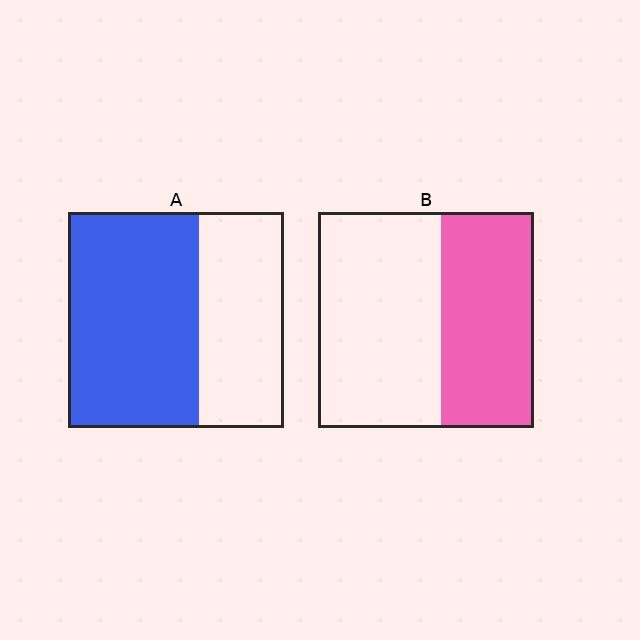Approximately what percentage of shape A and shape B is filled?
A is approximately 60% and B is approximately 45%.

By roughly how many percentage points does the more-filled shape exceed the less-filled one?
By roughly 20 percentage points (A over B).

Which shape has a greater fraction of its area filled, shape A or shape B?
Shape A.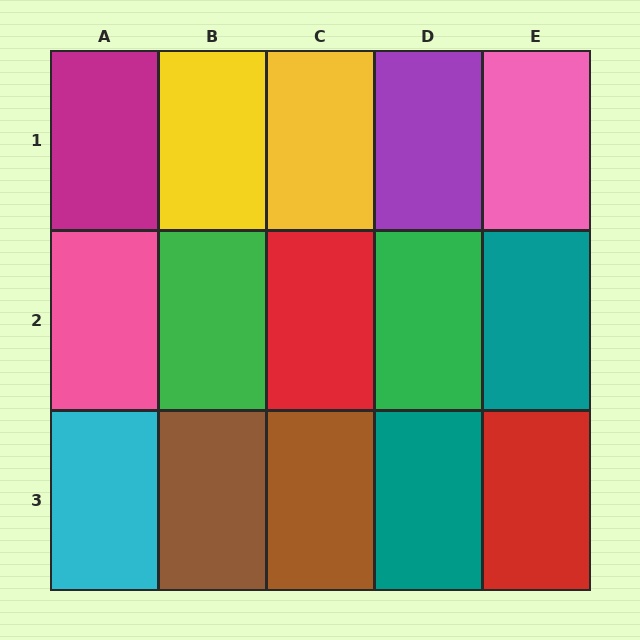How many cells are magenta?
1 cell is magenta.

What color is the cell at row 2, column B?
Green.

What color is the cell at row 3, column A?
Cyan.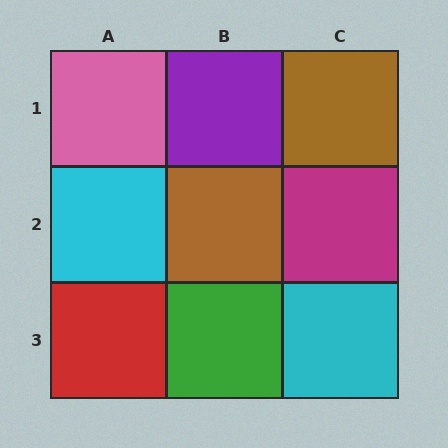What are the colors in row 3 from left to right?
Red, green, cyan.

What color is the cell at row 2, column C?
Magenta.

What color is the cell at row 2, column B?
Brown.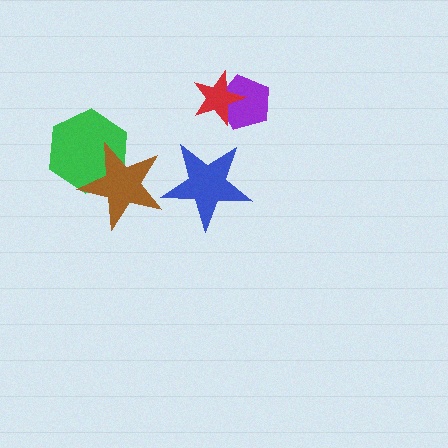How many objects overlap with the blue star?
0 objects overlap with the blue star.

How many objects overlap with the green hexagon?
1 object overlaps with the green hexagon.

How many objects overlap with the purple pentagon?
1 object overlaps with the purple pentagon.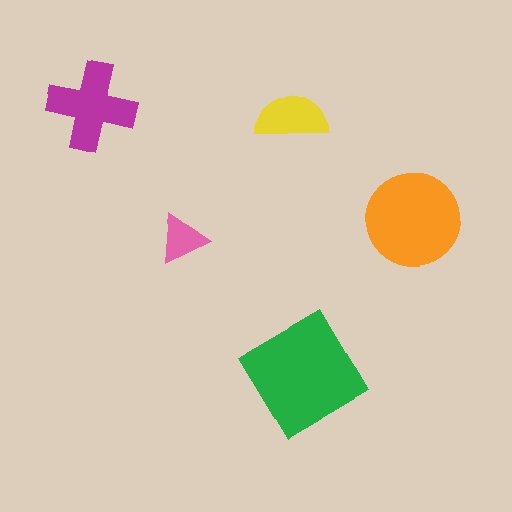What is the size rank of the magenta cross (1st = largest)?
3rd.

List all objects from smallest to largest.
The pink triangle, the yellow semicircle, the magenta cross, the orange circle, the green diamond.